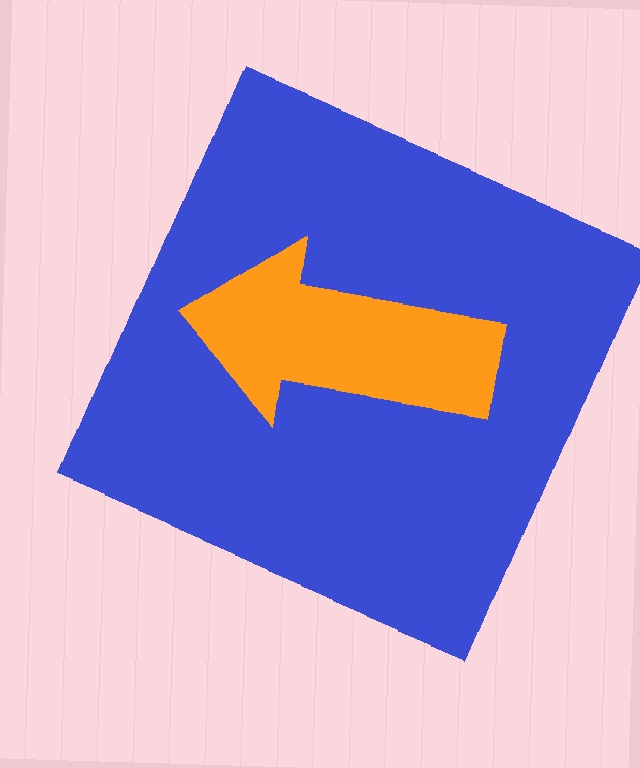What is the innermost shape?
The orange arrow.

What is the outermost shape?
The blue square.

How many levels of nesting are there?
2.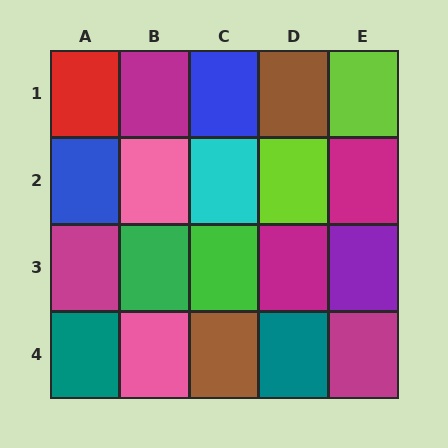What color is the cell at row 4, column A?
Teal.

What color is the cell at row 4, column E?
Magenta.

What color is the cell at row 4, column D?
Teal.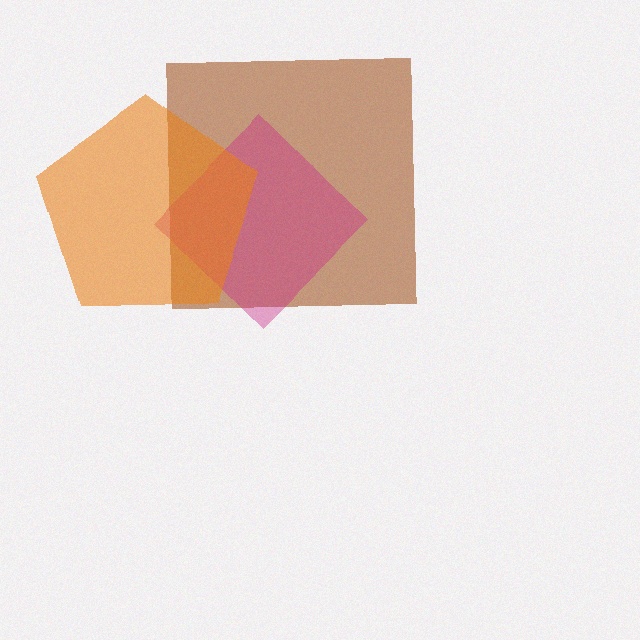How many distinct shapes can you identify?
There are 3 distinct shapes: a brown square, a magenta diamond, an orange pentagon.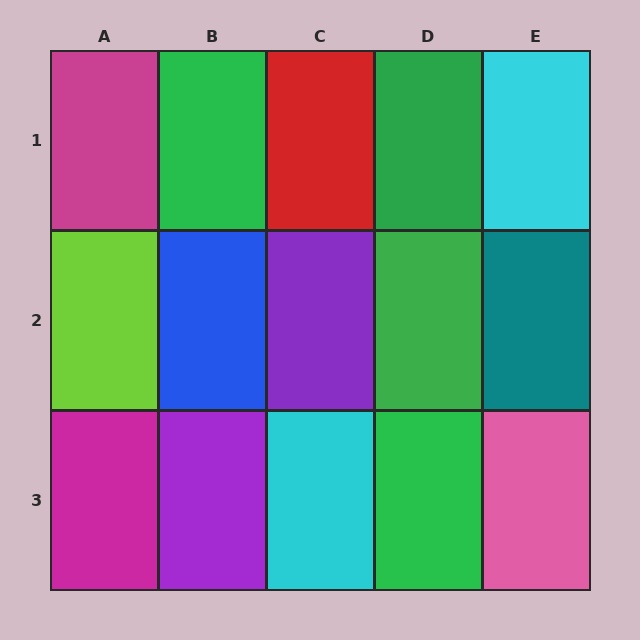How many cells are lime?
1 cell is lime.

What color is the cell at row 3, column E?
Pink.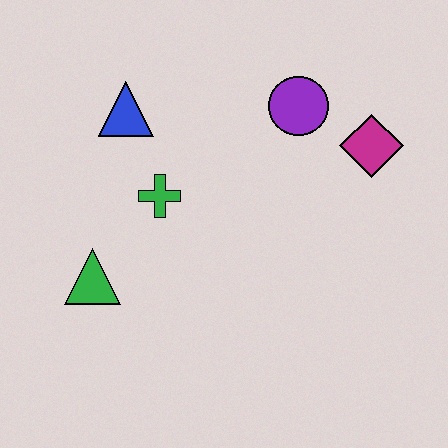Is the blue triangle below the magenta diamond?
No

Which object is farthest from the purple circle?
The green triangle is farthest from the purple circle.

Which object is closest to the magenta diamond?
The purple circle is closest to the magenta diamond.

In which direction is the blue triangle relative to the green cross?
The blue triangle is above the green cross.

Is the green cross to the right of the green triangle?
Yes